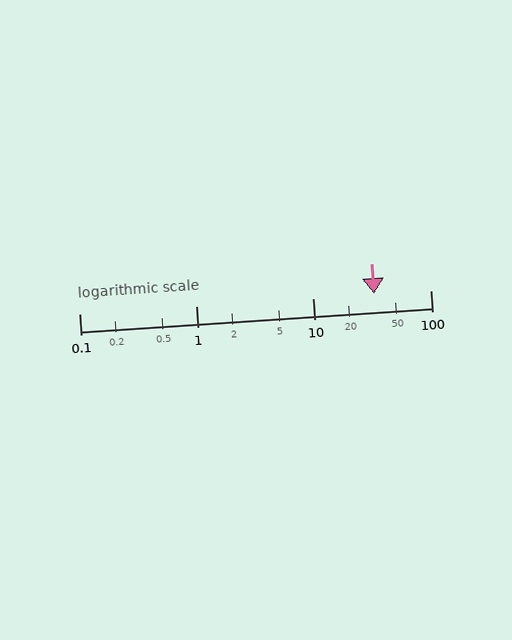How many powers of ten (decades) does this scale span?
The scale spans 3 decades, from 0.1 to 100.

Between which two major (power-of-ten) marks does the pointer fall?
The pointer is between 10 and 100.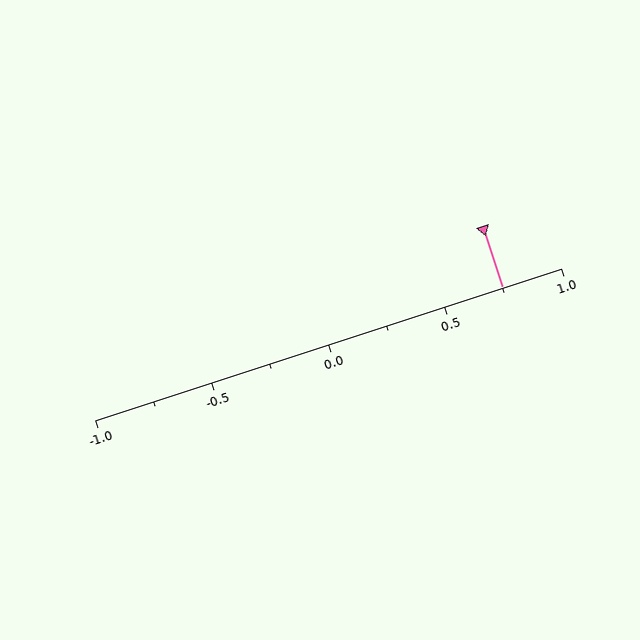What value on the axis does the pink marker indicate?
The marker indicates approximately 0.75.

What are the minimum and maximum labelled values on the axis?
The axis runs from -1.0 to 1.0.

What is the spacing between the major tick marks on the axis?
The major ticks are spaced 0.5 apart.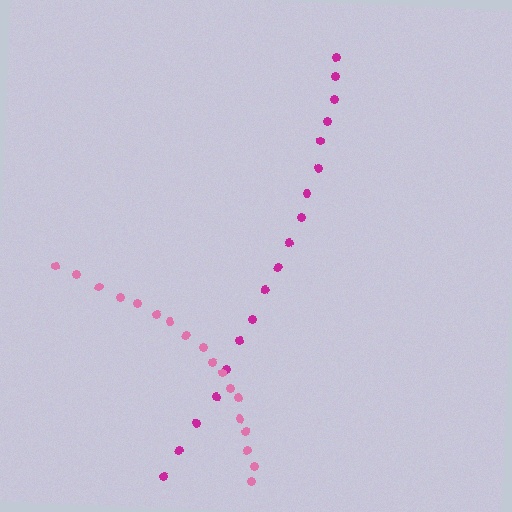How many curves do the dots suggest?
There are 2 distinct paths.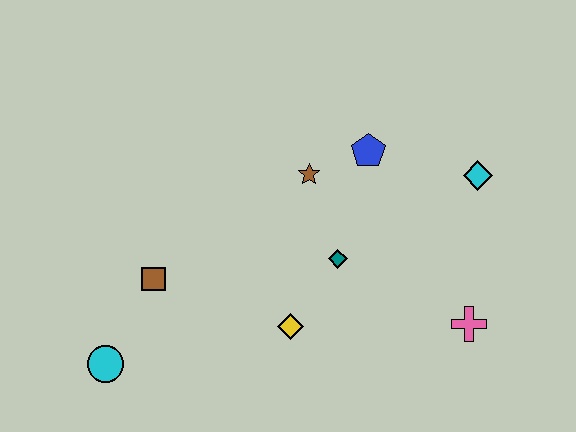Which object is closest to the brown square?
The cyan circle is closest to the brown square.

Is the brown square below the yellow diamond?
No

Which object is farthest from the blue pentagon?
The cyan circle is farthest from the blue pentagon.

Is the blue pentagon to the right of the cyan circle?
Yes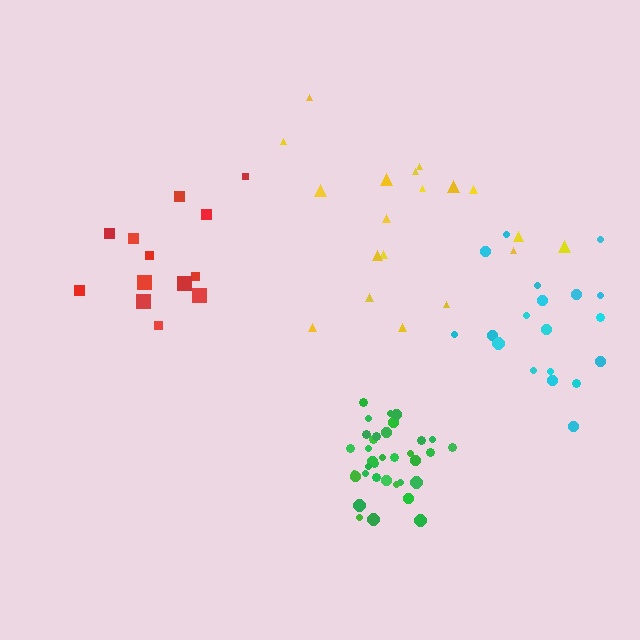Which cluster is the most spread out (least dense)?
Yellow.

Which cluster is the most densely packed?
Green.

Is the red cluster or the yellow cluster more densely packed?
Red.